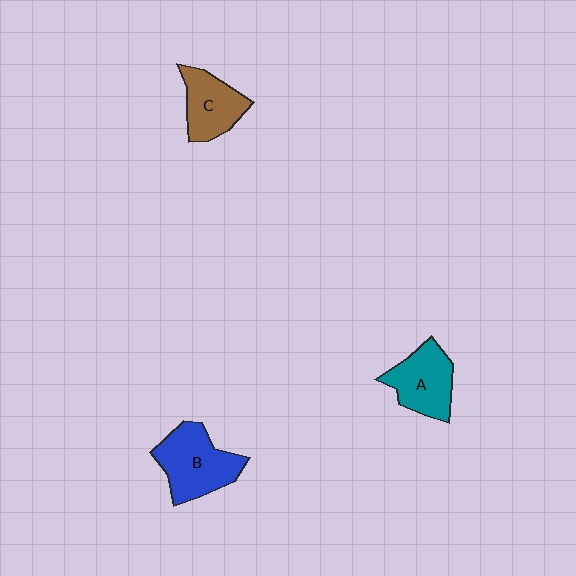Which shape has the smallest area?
Shape C (brown).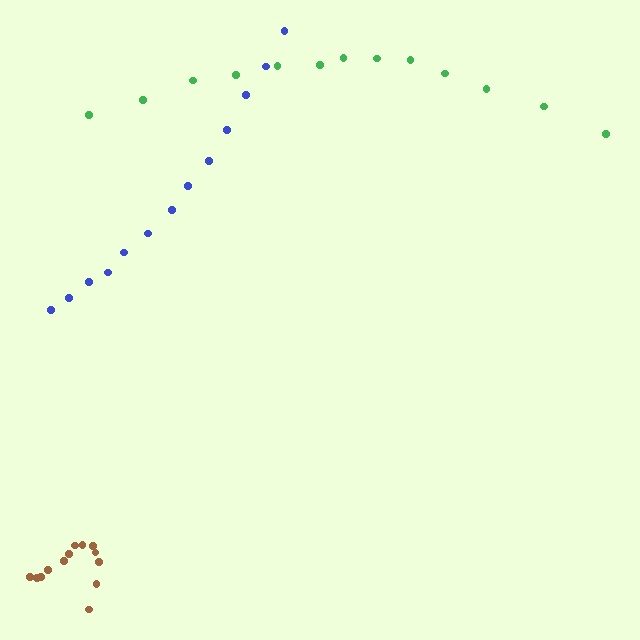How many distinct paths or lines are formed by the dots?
There are 3 distinct paths.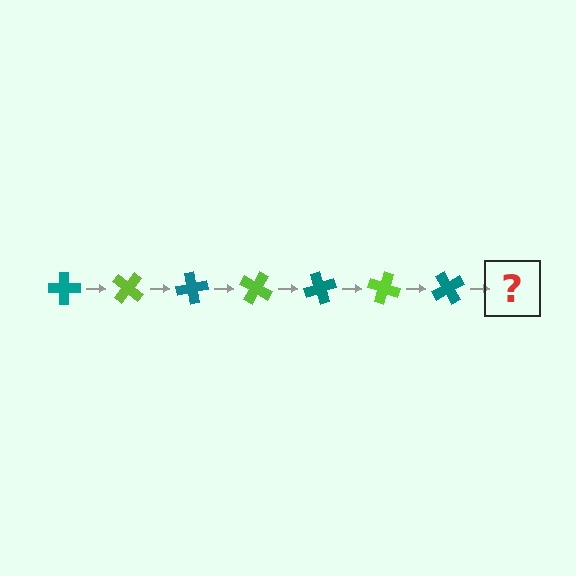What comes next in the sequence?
The next element should be a lime cross, rotated 280 degrees from the start.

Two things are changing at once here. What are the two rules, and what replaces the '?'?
The two rules are that it rotates 40 degrees each step and the color cycles through teal and lime. The '?' should be a lime cross, rotated 280 degrees from the start.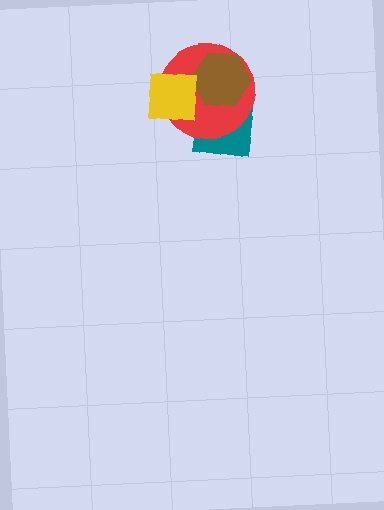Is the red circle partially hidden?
Yes, it is partially covered by another shape.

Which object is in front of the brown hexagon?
The yellow square is in front of the brown hexagon.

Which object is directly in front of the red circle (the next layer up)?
The brown hexagon is directly in front of the red circle.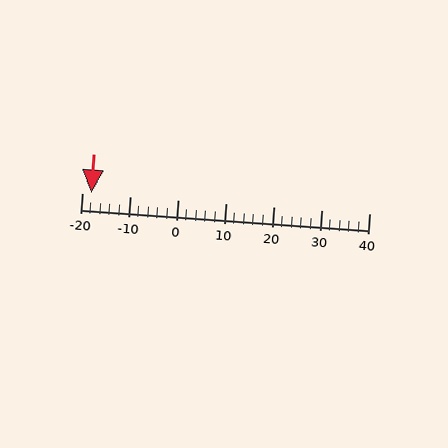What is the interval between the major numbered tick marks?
The major tick marks are spaced 10 units apart.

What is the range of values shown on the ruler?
The ruler shows values from -20 to 40.